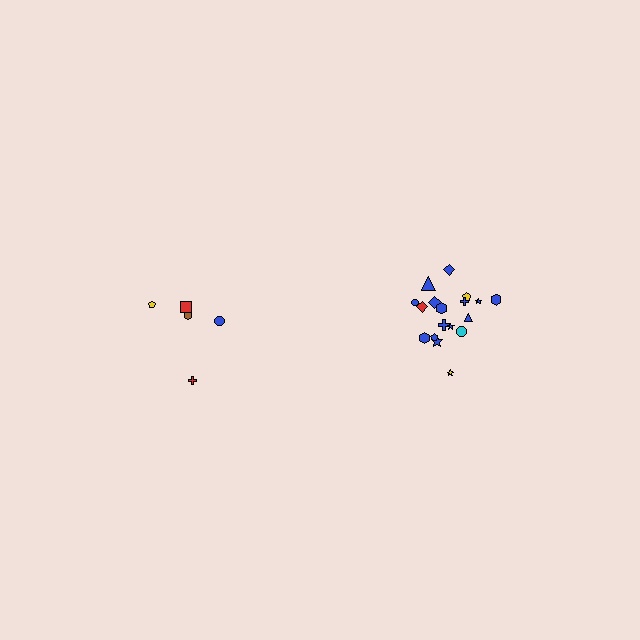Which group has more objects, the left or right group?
The right group.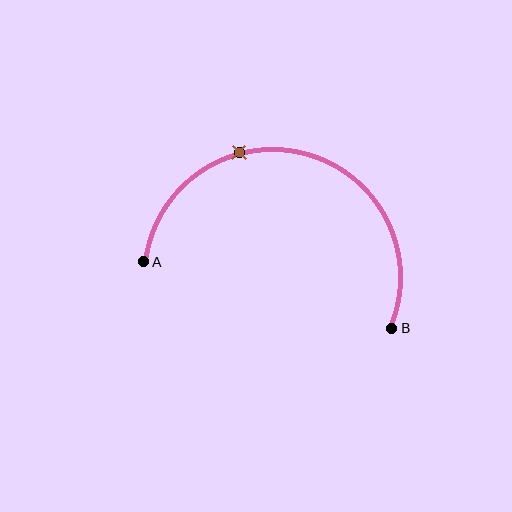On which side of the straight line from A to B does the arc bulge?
The arc bulges above the straight line connecting A and B.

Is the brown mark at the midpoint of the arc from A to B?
No. The brown mark lies on the arc but is closer to endpoint A. The arc midpoint would be at the point on the curve equidistant along the arc from both A and B.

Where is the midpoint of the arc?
The arc midpoint is the point on the curve farthest from the straight line joining A and B. It sits above that line.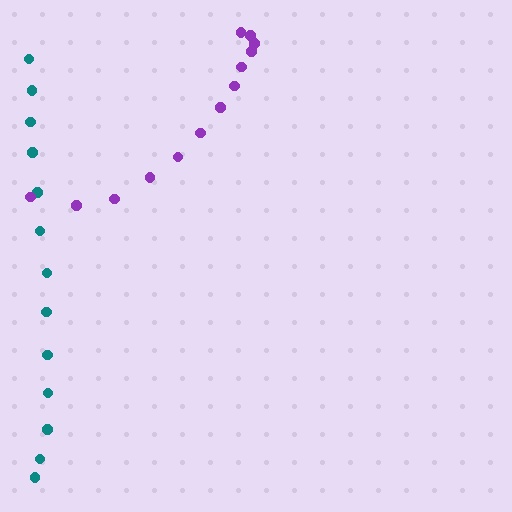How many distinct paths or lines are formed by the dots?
There are 2 distinct paths.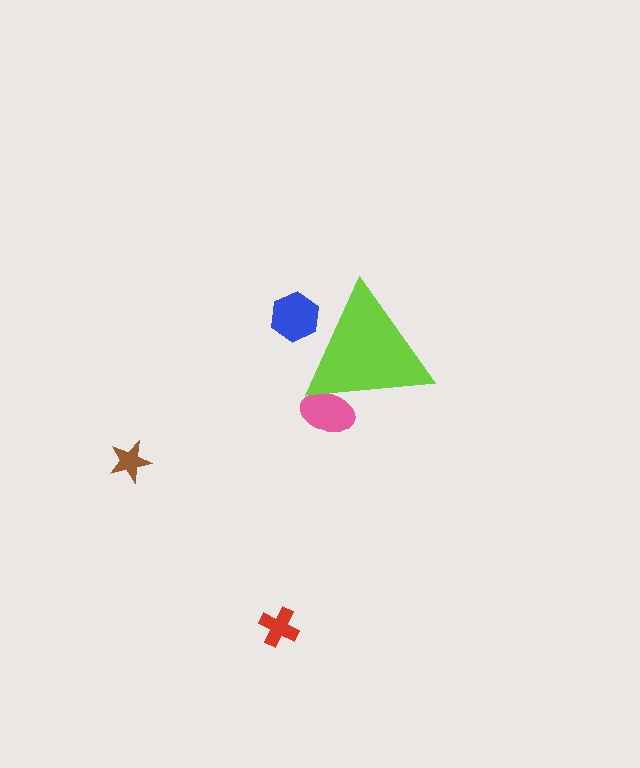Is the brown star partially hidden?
No, the brown star is fully visible.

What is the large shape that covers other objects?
A lime triangle.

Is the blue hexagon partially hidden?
Yes, the blue hexagon is partially hidden behind the lime triangle.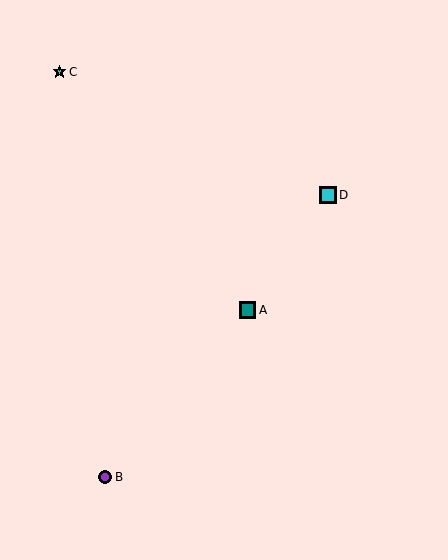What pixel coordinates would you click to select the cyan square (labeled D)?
Click at (328, 195) to select the cyan square D.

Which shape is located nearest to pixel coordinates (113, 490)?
The purple circle (labeled B) at (105, 477) is nearest to that location.